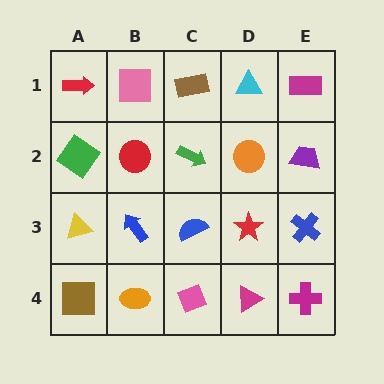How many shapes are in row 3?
5 shapes.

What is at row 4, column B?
An orange ellipse.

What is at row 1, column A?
A red arrow.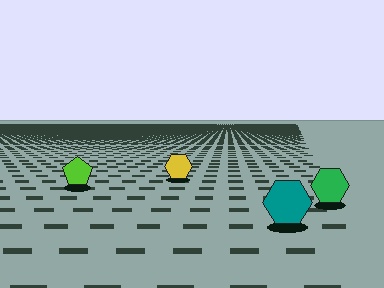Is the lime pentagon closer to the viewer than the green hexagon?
No. The green hexagon is closer — you can tell from the texture gradient: the ground texture is coarser near it.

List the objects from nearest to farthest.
From nearest to farthest: the teal hexagon, the green hexagon, the lime pentagon, the yellow hexagon.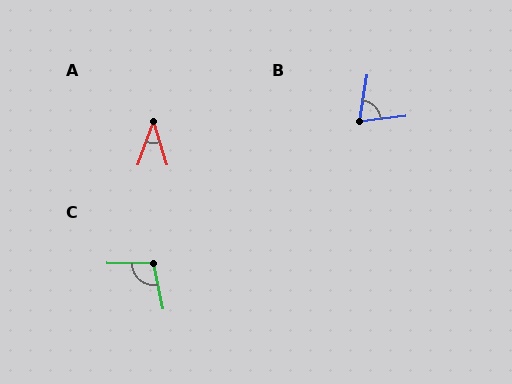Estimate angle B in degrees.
Approximately 74 degrees.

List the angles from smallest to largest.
A (37°), B (74°), C (103°).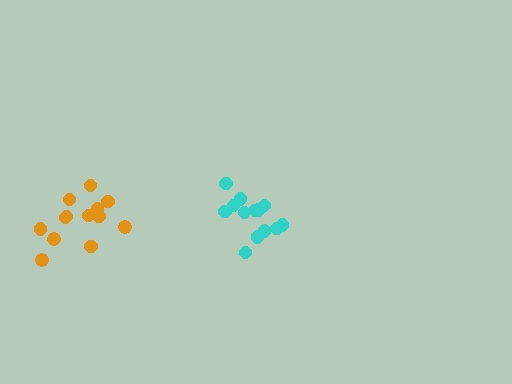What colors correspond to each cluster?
The clusters are colored: cyan, orange.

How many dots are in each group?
Group 1: 13 dots, Group 2: 13 dots (26 total).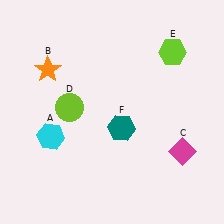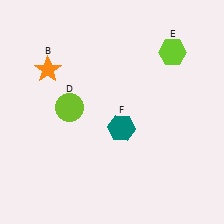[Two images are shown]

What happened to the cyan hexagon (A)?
The cyan hexagon (A) was removed in Image 2. It was in the bottom-left area of Image 1.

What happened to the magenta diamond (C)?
The magenta diamond (C) was removed in Image 2. It was in the bottom-right area of Image 1.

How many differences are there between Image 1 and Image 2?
There are 2 differences between the two images.